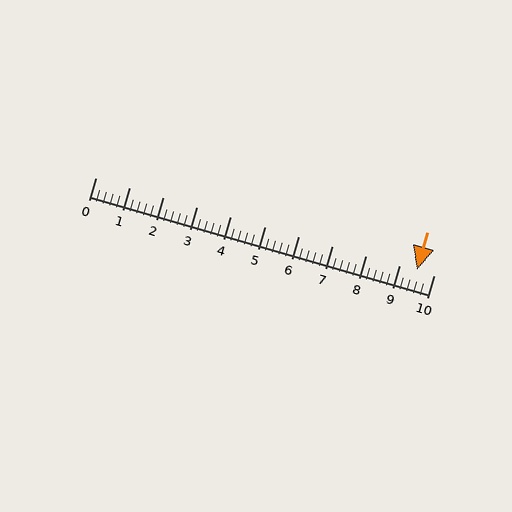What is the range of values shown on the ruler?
The ruler shows values from 0 to 10.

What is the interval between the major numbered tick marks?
The major tick marks are spaced 1 units apart.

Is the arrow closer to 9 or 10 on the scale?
The arrow is closer to 10.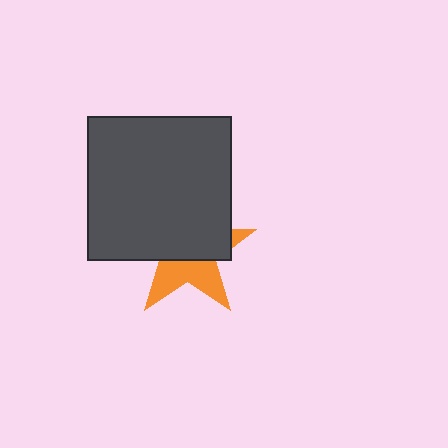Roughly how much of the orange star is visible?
A small part of it is visible (roughly 41%).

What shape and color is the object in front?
The object in front is a dark gray square.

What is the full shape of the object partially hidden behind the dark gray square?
The partially hidden object is an orange star.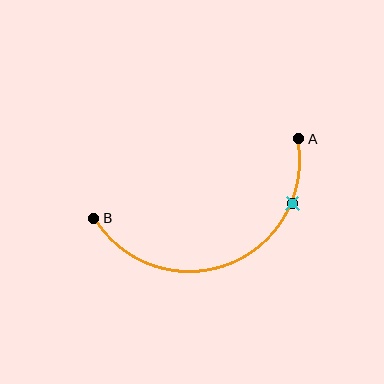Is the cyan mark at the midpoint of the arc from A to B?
No. The cyan mark lies on the arc but is closer to endpoint A. The arc midpoint would be at the point on the curve equidistant along the arc from both A and B.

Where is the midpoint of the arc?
The arc midpoint is the point on the curve farthest from the straight line joining A and B. It sits below that line.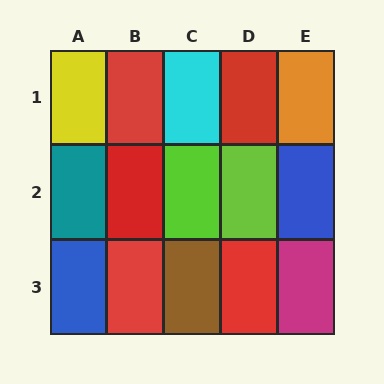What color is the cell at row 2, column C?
Lime.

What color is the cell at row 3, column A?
Blue.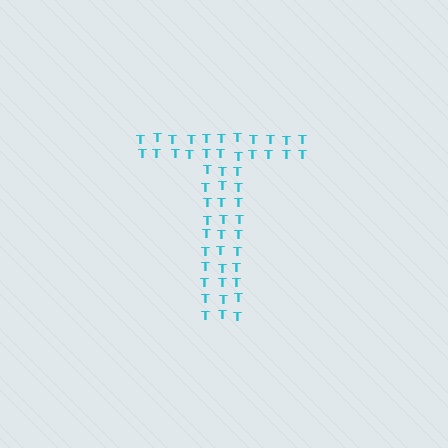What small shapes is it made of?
It is made of small letter T's.